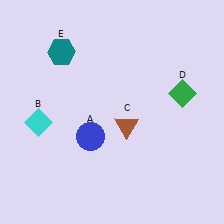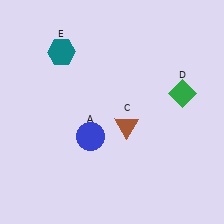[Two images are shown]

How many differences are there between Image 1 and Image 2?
There is 1 difference between the two images.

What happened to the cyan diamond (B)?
The cyan diamond (B) was removed in Image 2. It was in the bottom-left area of Image 1.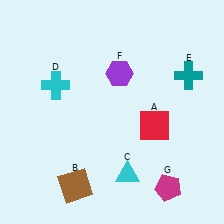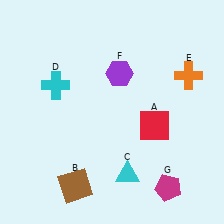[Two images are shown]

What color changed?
The cross (E) changed from teal in Image 1 to orange in Image 2.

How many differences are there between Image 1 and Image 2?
There is 1 difference between the two images.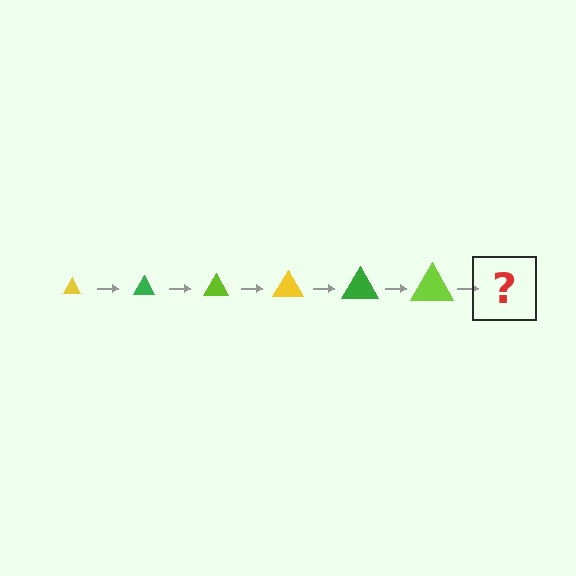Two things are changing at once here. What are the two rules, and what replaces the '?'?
The two rules are that the triangle grows larger each step and the color cycles through yellow, green, and lime. The '?' should be a yellow triangle, larger than the previous one.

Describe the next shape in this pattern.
It should be a yellow triangle, larger than the previous one.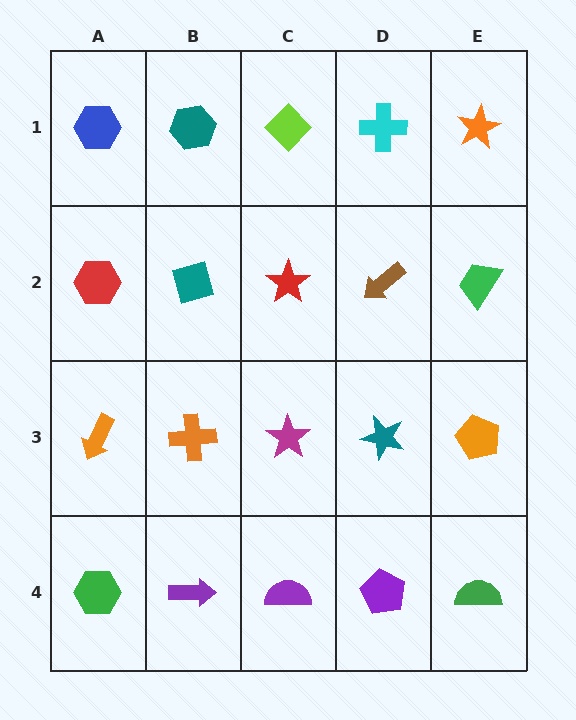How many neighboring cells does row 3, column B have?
4.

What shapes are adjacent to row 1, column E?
A green trapezoid (row 2, column E), a cyan cross (row 1, column D).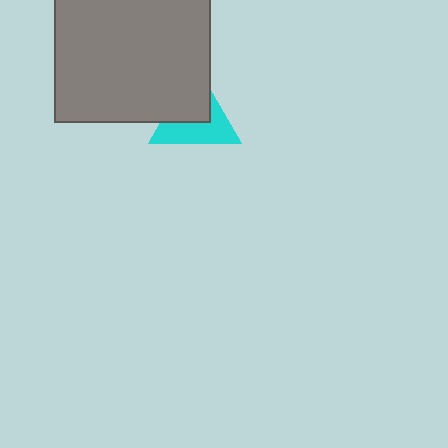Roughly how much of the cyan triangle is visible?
About half of it is visible (roughly 51%).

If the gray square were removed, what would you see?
You would see the complete cyan triangle.